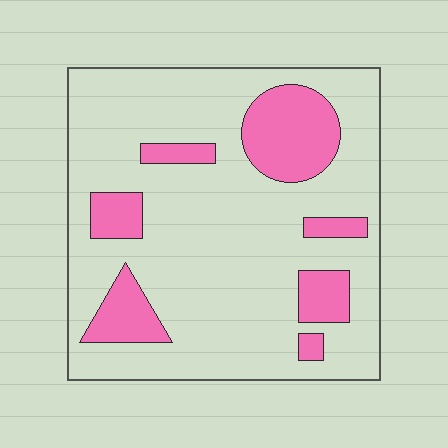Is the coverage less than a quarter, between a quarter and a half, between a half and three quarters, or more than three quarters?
Less than a quarter.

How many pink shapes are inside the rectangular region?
7.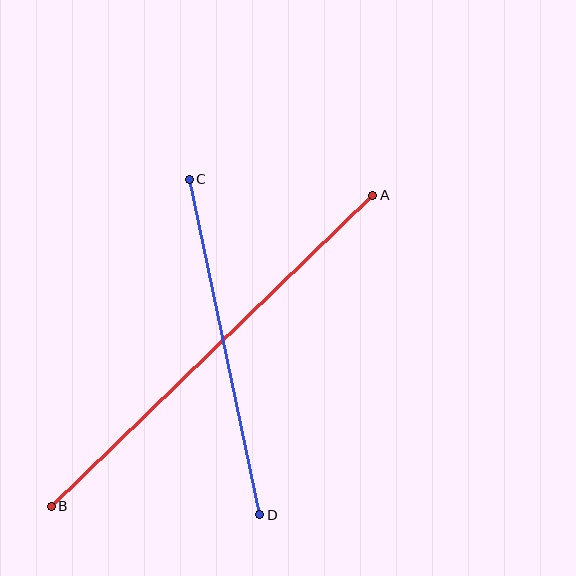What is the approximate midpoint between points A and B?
The midpoint is at approximately (212, 351) pixels.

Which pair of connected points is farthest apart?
Points A and B are farthest apart.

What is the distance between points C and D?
The distance is approximately 343 pixels.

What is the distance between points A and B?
The distance is approximately 447 pixels.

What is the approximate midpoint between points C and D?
The midpoint is at approximately (224, 347) pixels.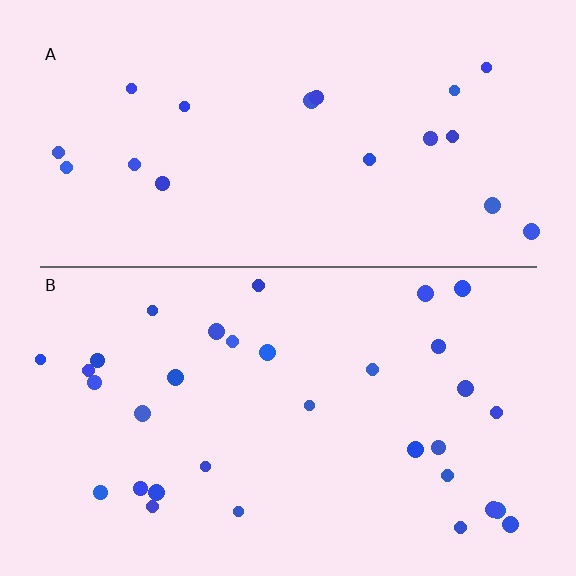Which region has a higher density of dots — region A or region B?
B (the bottom).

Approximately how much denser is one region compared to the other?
Approximately 1.8× — region B over region A.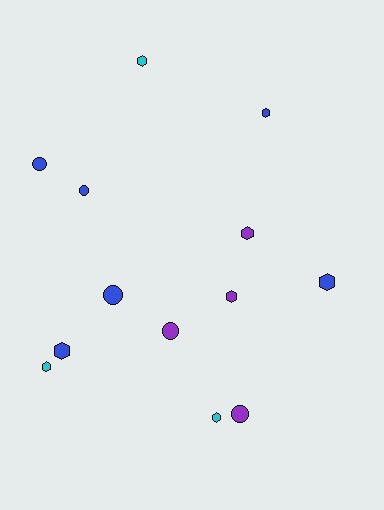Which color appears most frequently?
Blue, with 6 objects.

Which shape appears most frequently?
Hexagon, with 8 objects.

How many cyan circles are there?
There are no cyan circles.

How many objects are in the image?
There are 13 objects.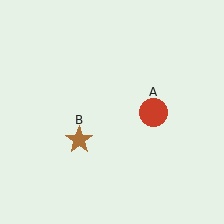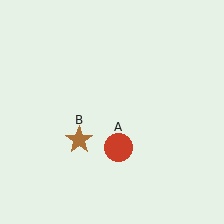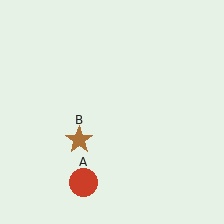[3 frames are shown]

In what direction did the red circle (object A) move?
The red circle (object A) moved down and to the left.